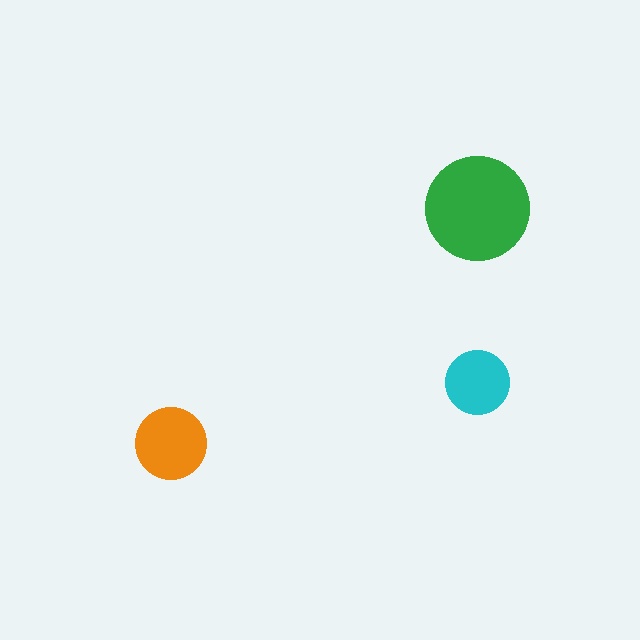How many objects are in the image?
There are 3 objects in the image.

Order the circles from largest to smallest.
the green one, the orange one, the cyan one.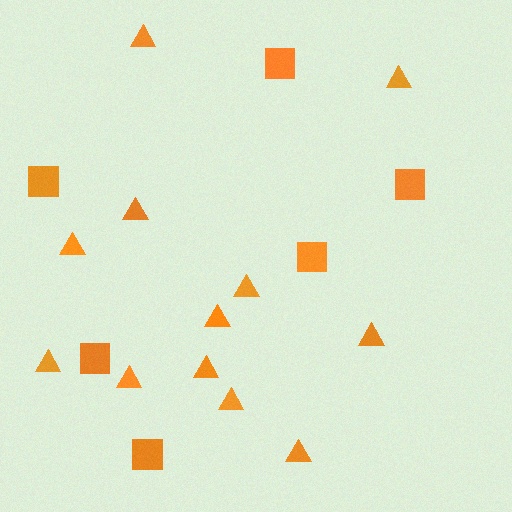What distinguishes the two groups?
There are 2 groups: one group of triangles (12) and one group of squares (6).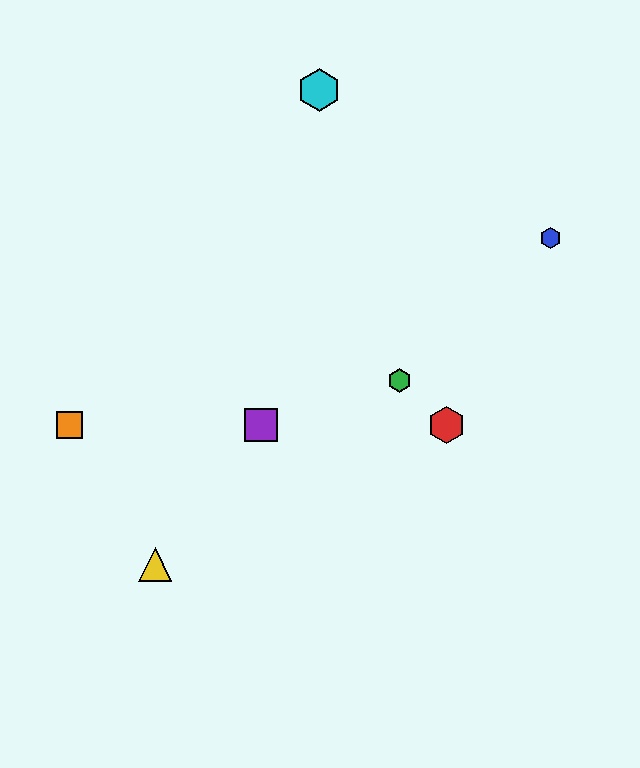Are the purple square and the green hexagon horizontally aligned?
No, the purple square is at y≈425 and the green hexagon is at y≈380.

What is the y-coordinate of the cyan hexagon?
The cyan hexagon is at y≈90.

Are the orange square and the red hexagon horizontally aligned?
Yes, both are at y≈425.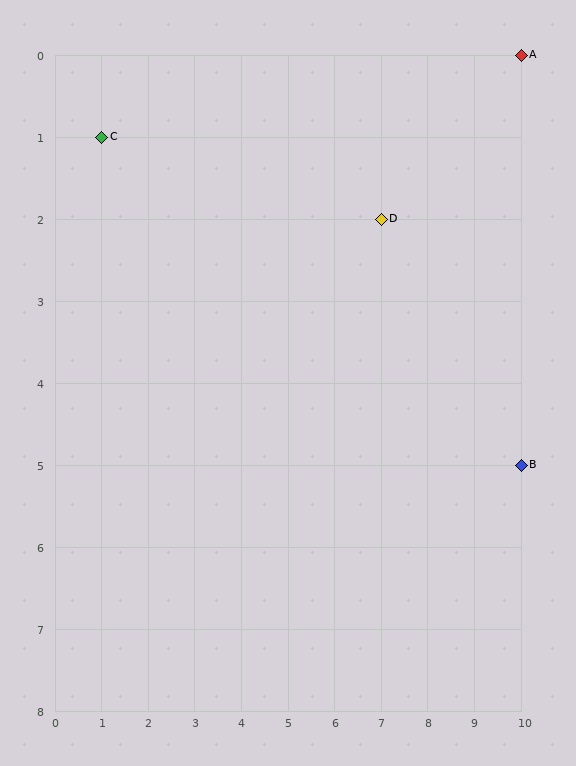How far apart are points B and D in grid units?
Points B and D are 3 columns and 3 rows apart (about 4.2 grid units diagonally).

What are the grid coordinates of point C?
Point C is at grid coordinates (1, 1).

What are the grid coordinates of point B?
Point B is at grid coordinates (10, 5).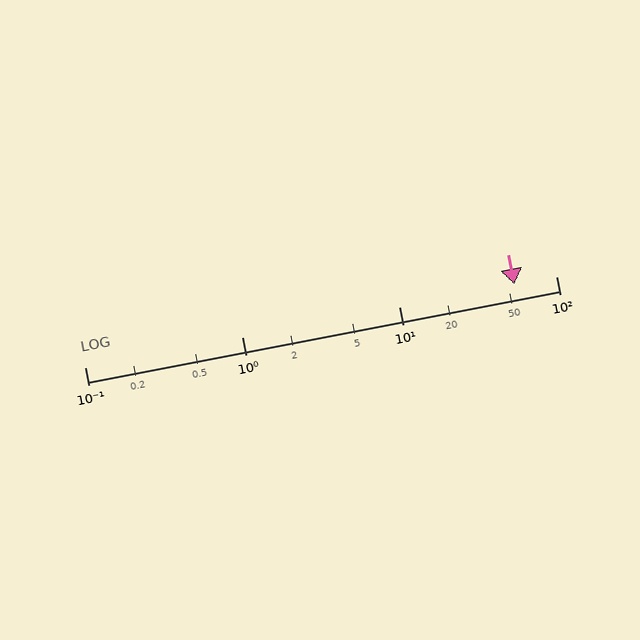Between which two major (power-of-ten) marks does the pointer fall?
The pointer is between 10 and 100.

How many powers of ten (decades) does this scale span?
The scale spans 3 decades, from 0.1 to 100.